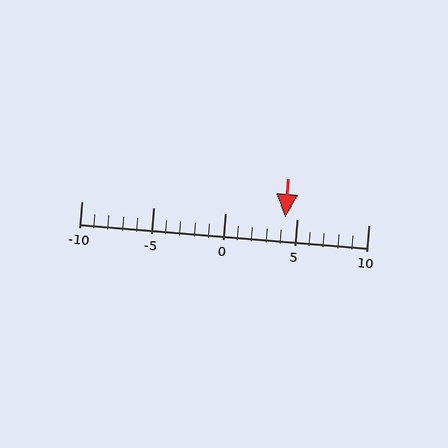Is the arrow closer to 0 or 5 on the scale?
The arrow is closer to 5.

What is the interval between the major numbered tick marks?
The major tick marks are spaced 5 units apart.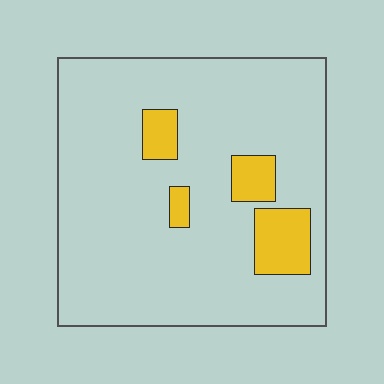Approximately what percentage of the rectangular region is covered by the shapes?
Approximately 10%.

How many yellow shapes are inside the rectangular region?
4.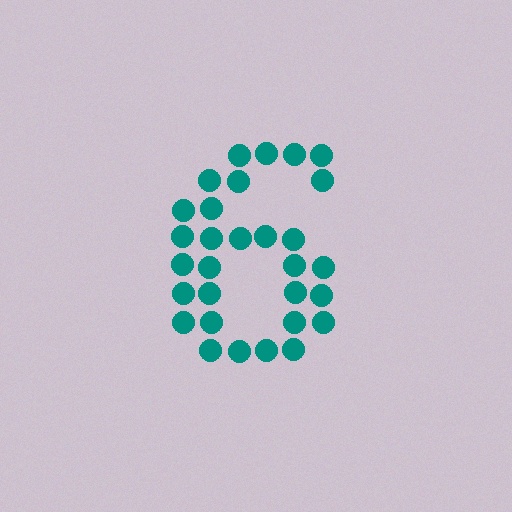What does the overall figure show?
The overall figure shows the digit 6.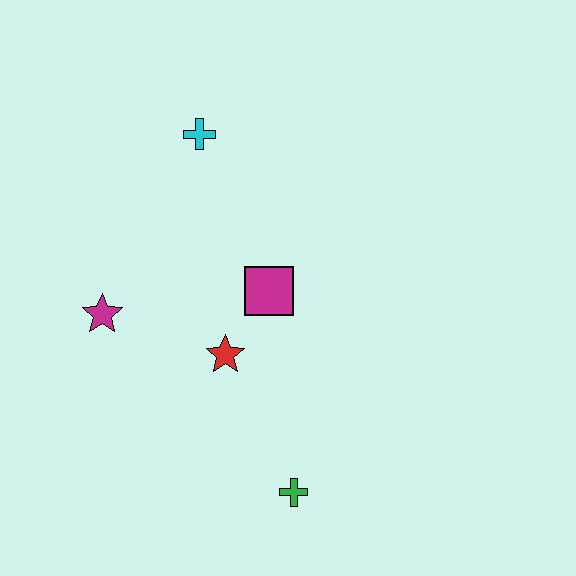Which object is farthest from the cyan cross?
The green cross is farthest from the cyan cross.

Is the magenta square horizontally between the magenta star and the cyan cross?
No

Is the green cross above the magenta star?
No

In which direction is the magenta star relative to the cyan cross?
The magenta star is below the cyan cross.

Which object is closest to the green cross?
The red star is closest to the green cross.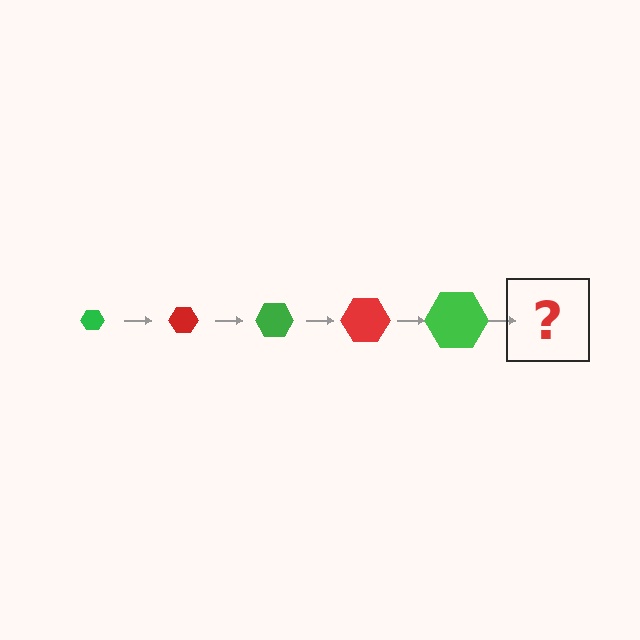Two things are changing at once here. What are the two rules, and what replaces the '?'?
The two rules are that the hexagon grows larger each step and the color cycles through green and red. The '?' should be a red hexagon, larger than the previous one.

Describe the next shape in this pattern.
It should be a red hexagon, larger than the previous one.